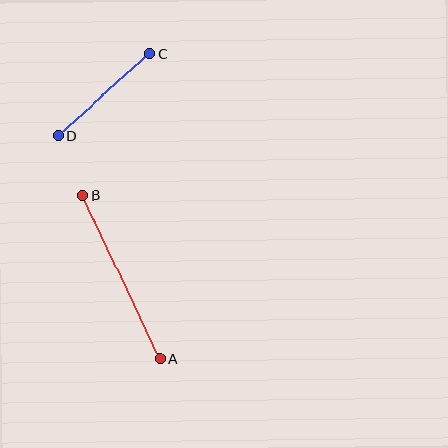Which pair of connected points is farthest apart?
Points A and B are farthest apart.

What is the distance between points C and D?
The distance is approximately 123 pixels.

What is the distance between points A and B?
The distance is approximately 180 pixels.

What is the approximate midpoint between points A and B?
The midpoint is at approximately (121, 277) pixels.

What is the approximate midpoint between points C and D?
The midpoint is at approximately (104, 94) pixels.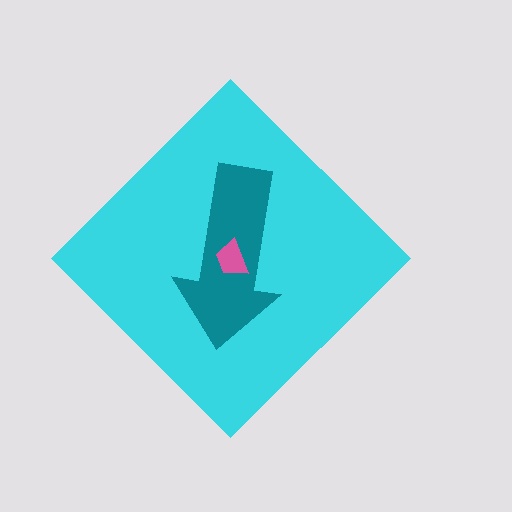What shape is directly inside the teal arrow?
The pink trapezoid.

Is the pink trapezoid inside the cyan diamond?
Yes.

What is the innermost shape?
The pink trapezoid.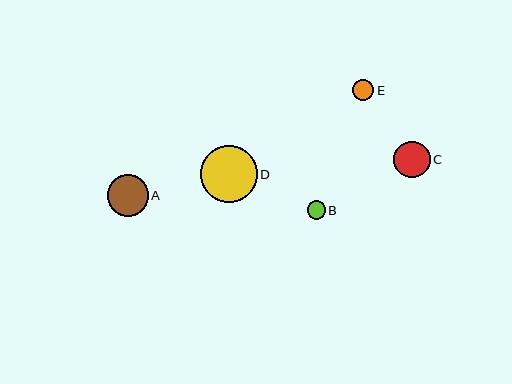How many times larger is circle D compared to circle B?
Circle D is approximately 3.1 times the size of circle B.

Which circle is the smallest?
Circle B is the smallest with a size of approximately 18 pixels.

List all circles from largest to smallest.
From largest to smallest: D, A, C, E, B.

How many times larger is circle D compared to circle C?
Circle D is approximately 1.6 times the size of circle C.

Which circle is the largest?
Circle D is the largest with a size of approximately 57 pixels.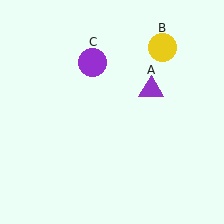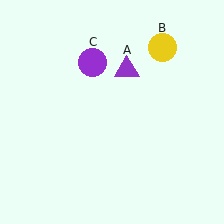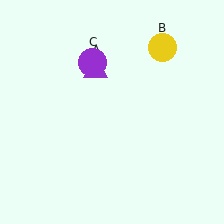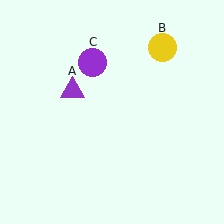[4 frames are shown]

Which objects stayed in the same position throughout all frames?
Yellow circle (object B) and purple circle (object C) remained stationary.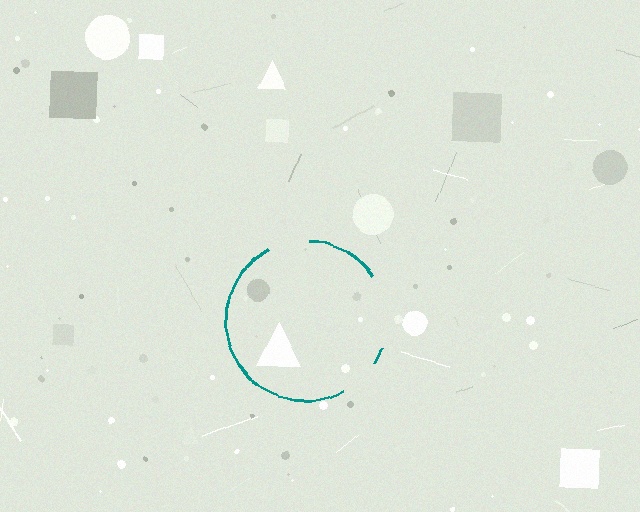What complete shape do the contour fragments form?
The contour fragments form a circle.